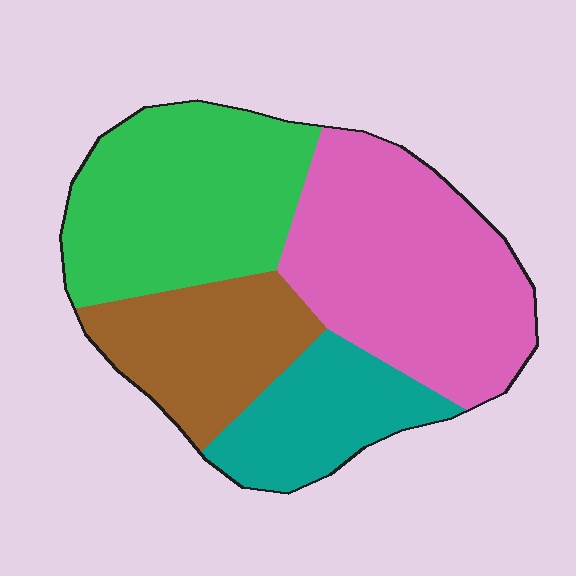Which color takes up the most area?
Pink, at roughly 35%.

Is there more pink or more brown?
Pink.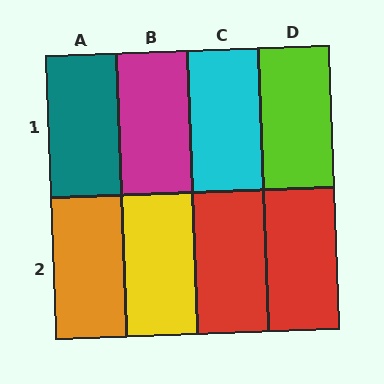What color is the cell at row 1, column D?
Lime.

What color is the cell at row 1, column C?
Cyan.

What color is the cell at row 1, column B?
Magenta.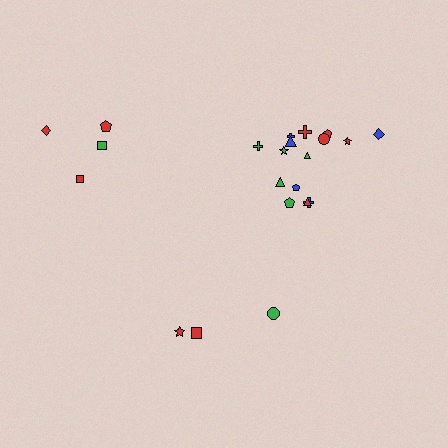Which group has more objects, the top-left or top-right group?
The top-right group.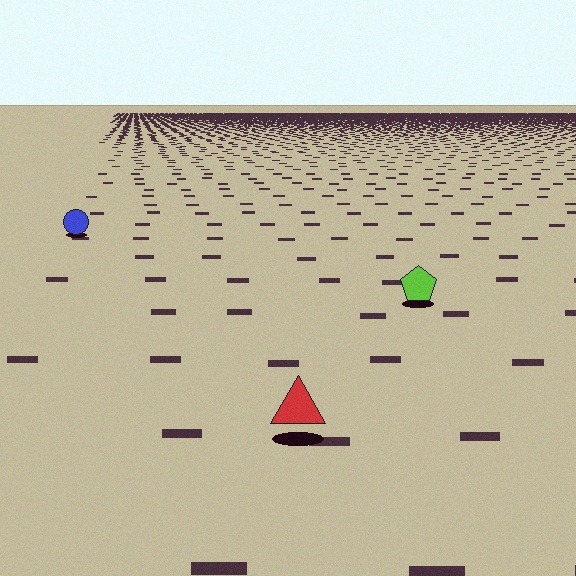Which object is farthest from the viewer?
The blue circle is farthest from the viewer. It appears smaller and the ground texture around it is denser.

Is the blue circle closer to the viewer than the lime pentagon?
No. The lime pentagon is closer — you can tell from the texture gradient: the ground texture is coarser near it.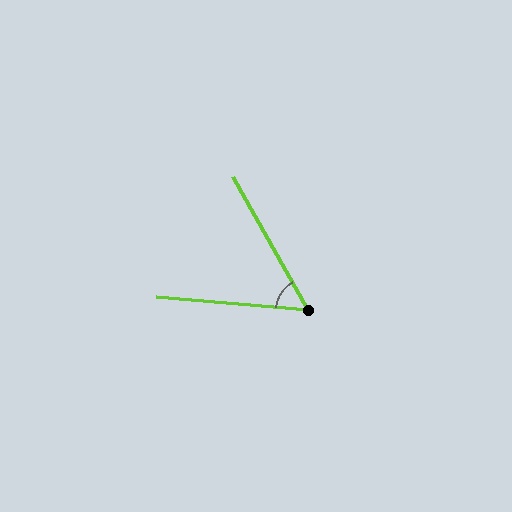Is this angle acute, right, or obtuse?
It is acute.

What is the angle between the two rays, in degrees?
Approximately 56 degrees.